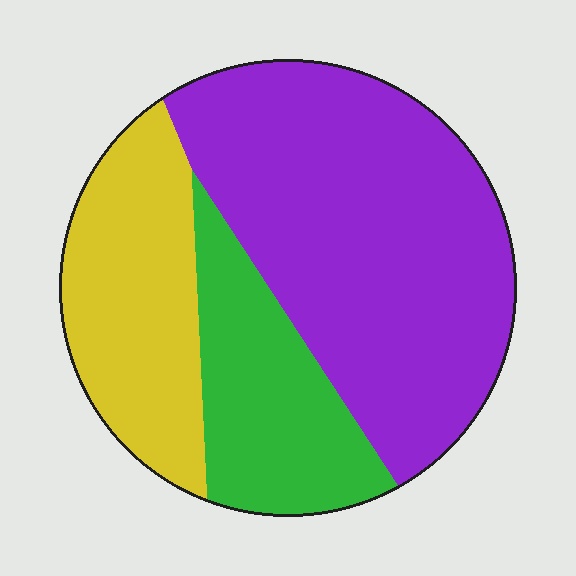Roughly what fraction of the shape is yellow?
Yellow covers about 25% of the shape.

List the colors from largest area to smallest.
From largest to smallest: purple, yellow, green.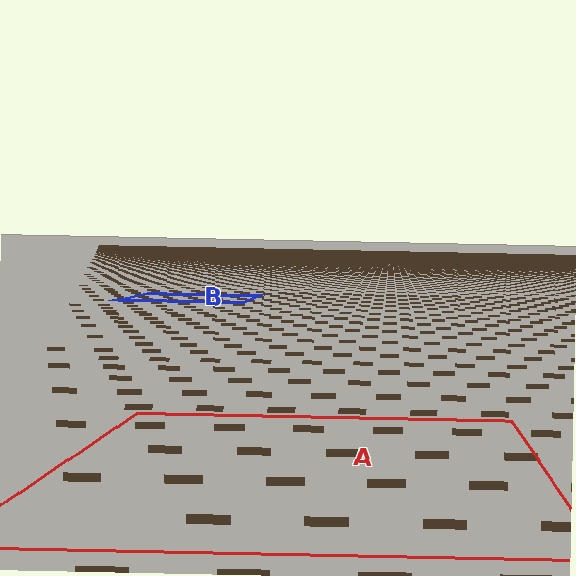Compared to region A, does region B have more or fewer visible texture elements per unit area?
Region B has more texture elements per unit area — they are packed more densely because it is farther away.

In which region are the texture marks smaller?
The texture marks are smaller in region B, because it is farther away.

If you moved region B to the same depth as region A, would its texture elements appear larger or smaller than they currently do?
They would appear larger. At a closer depth, the same texture elements are projected at a bigger on-screen size.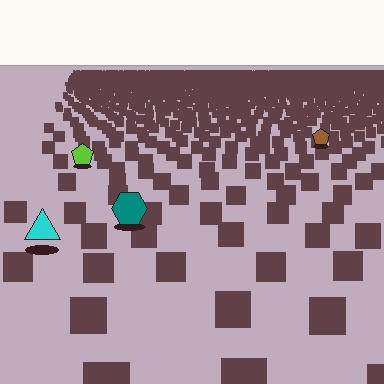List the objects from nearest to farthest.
From nearest to farthest: the cyan triangle, the teal hexagon, the lime pentagon, the brown pentagon.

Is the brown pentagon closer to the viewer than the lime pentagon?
No. The lime pentagon is closer — you can tell from the texture gradient: the ground texture is coarser near it.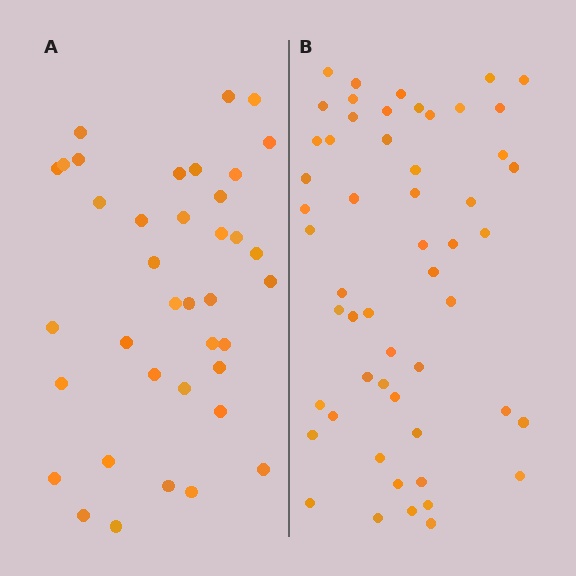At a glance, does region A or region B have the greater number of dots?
Region B (the right region) has more dots.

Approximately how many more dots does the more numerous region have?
Region B has approximately 15 more dots than region A.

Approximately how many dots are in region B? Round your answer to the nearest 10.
About 50 dots. (The exact count is 54, which rounds to 50.)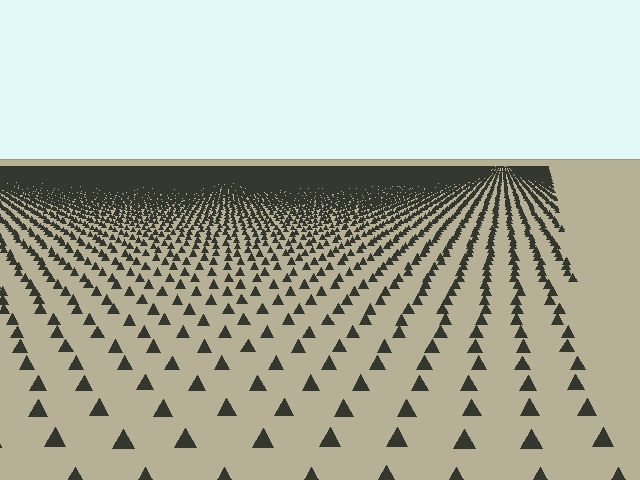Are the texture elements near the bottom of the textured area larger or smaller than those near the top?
Larger. Near the bottom, elements are closer to the viewer and appear at a bigger on-screen size.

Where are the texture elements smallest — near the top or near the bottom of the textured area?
Near the top.